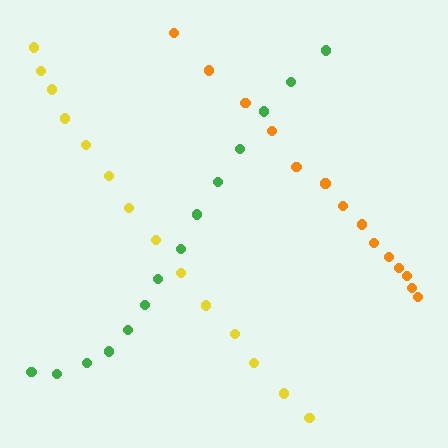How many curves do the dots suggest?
There are 3 distinct paths.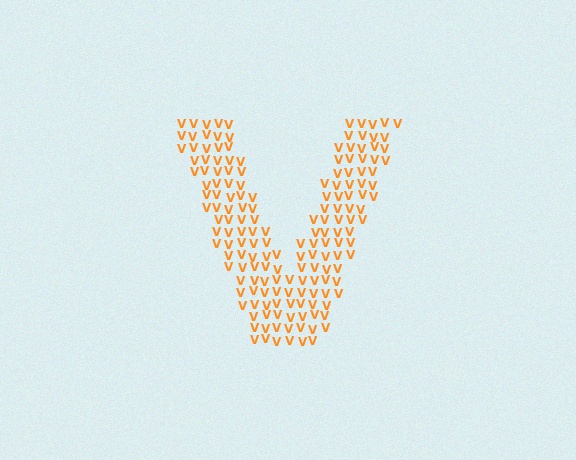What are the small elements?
The small elements are letter V's.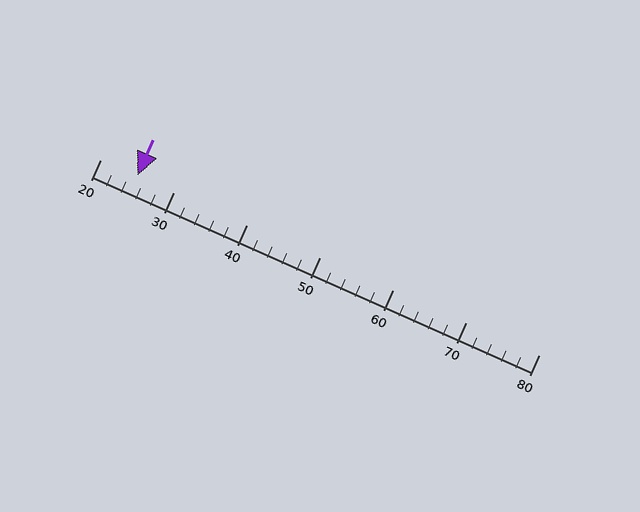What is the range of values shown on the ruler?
The ruler shows values from 20 to 80.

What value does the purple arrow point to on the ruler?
The purple arrow points to approximately 25.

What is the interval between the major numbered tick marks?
The major tick marks are spaced 10 units apart.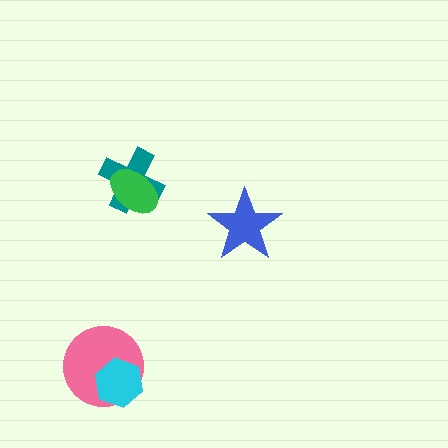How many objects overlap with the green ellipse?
1 object overlaps with the green ellipse.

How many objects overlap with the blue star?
0 objects overlap with the blue star.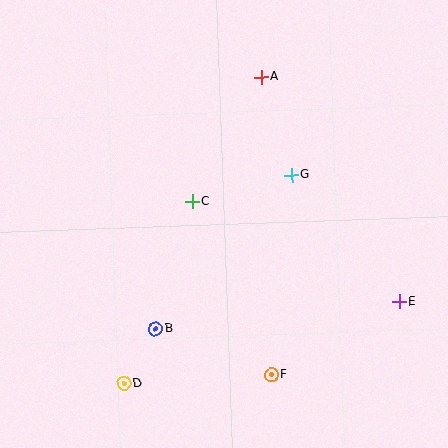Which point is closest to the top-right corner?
Point A is closest to the top-right corner.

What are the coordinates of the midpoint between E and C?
The midpoint between E and C is at (296, 252).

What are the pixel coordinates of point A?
Point A is at (261, 77).